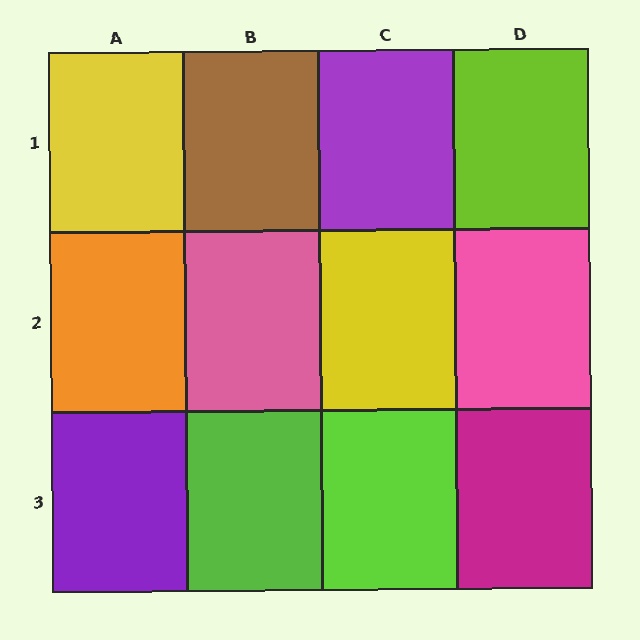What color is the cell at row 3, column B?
Lime.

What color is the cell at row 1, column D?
Lime.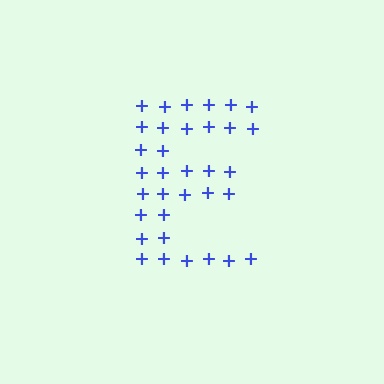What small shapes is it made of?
It is made of small plus signs.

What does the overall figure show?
The overall figure shows the letter E.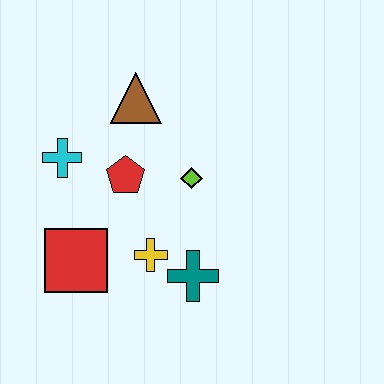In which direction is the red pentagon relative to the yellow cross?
The red pentagon is above the yellow cross.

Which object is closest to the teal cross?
The yellow cross is closest to the teal cross.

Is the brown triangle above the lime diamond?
Yes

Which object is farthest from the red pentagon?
The teal cross is farthest from the red pentagon.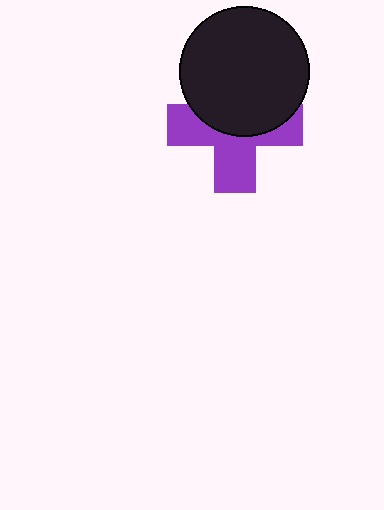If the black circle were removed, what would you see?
You would see the complete purple cross.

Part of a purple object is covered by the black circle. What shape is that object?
It is a cross.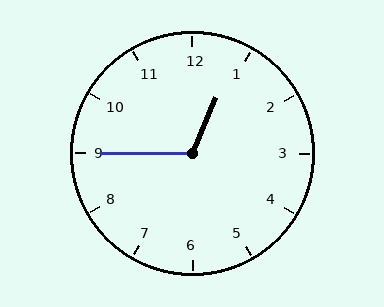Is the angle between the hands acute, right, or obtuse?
It is obtuse.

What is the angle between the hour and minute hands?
Approximately 112 degrees.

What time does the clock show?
12:45.